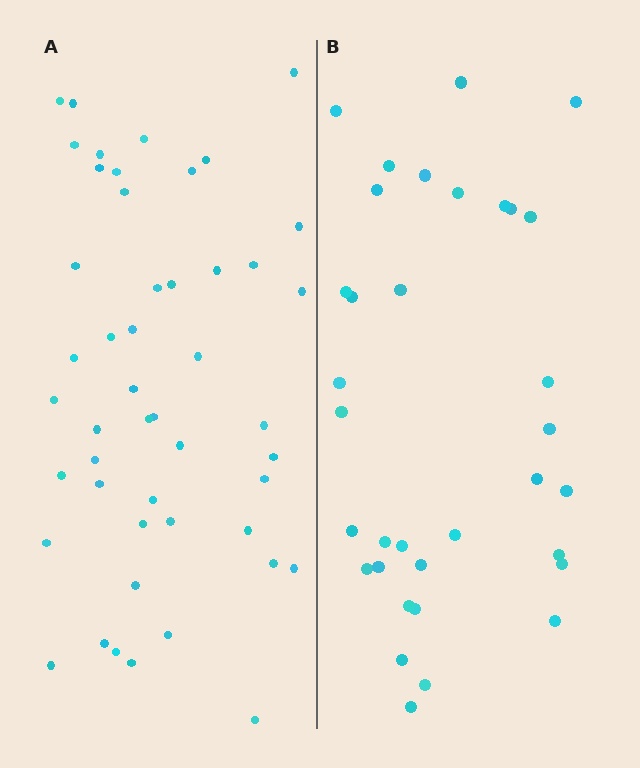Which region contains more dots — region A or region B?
Region A (the left region) has more dots.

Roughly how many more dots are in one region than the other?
Region A has approximately 15 more dots than region B.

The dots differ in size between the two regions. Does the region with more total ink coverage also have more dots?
No. Region B has more total ink coverage because its dots are larger, but region A actually contains more individual dots. Total area can be misleading — the number of items is what matters here.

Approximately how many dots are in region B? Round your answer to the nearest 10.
About 30 dots. (The exact count is 34, which rounds to 30.)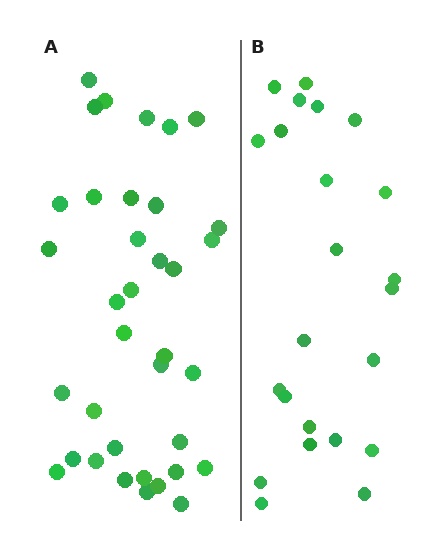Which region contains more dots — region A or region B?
Region A (the left region) has more dots.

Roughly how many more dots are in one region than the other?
Region A has approximately 15 more dots than region B.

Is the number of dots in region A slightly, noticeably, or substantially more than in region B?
Region A has substantially more. The ratio is roughly 1.6 to 1.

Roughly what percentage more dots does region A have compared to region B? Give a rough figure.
About 55% more.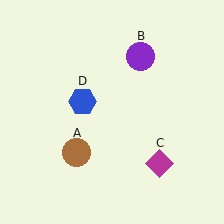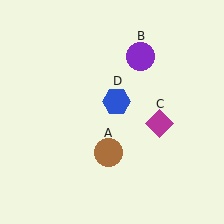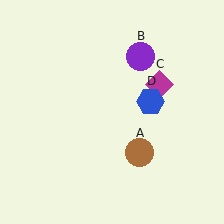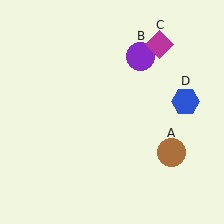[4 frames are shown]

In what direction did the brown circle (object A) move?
The brown circle (object A) moved right.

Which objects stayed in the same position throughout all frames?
Purple circle (object B) remained stationary.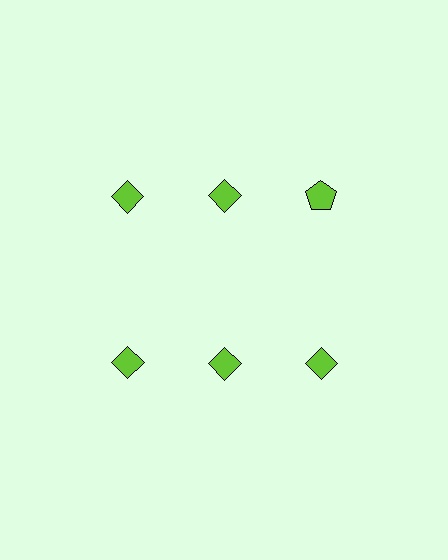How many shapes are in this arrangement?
There are 6 shapes arranged in a grid pattern.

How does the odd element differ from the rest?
It has a different shape: pentagon instead of diamond.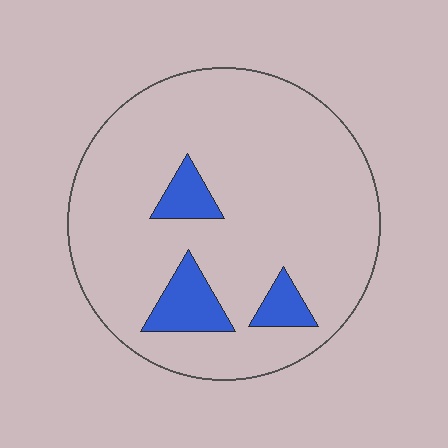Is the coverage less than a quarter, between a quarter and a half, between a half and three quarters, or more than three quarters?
Less than a quarter.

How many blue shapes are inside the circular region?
3.